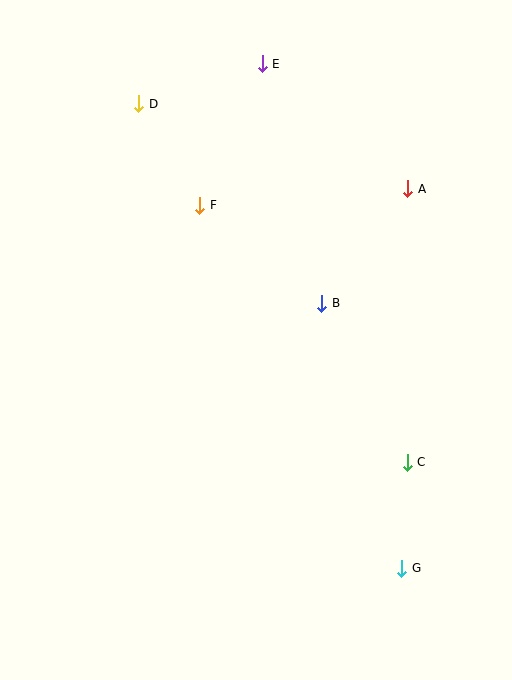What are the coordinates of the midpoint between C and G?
The midpoint between C and G is at (404, 515).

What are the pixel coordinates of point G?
Point G is at (402, 568).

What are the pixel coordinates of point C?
Point C is at (407, 462).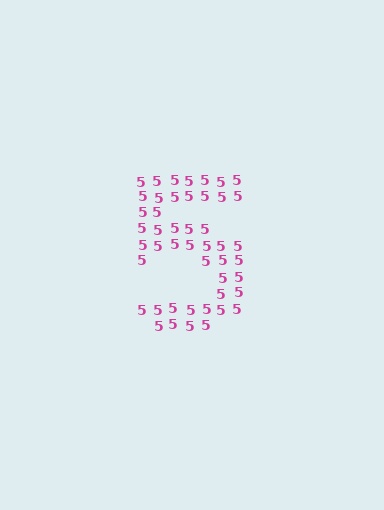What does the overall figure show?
The overall figure shows the digit 5.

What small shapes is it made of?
It is made of small digit 5's.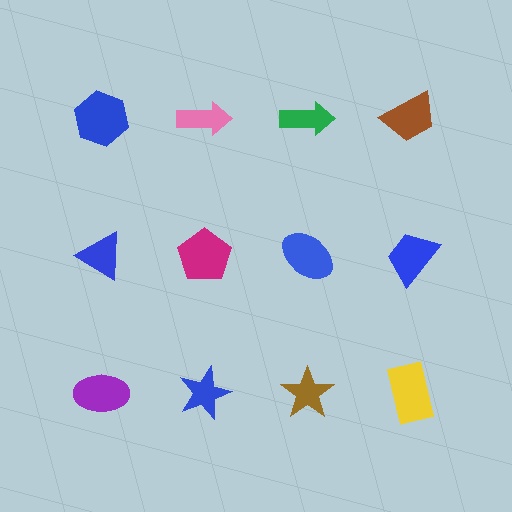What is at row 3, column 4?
A yellow rectangle.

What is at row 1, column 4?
A brown trapezoid.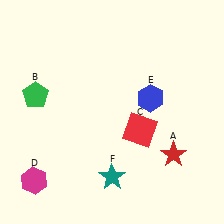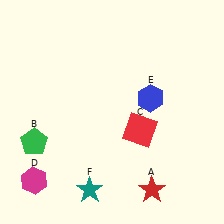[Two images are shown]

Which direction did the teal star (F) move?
The teal star (F) moved left.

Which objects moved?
The objects that moved are: the red star (A), the green pentagon (B), the teal star (F).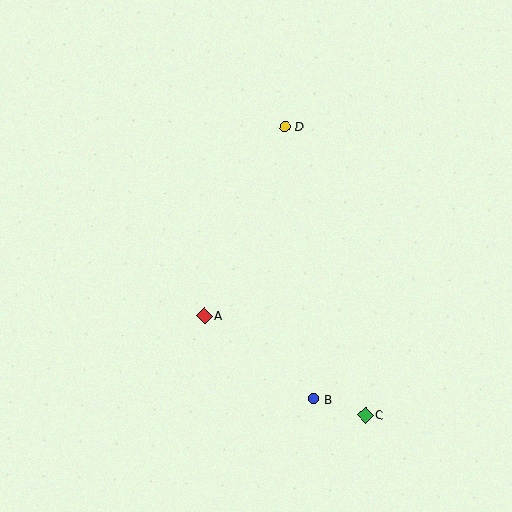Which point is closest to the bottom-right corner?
Point C is closest to the bottom-right corner.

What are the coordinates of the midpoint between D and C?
The midpoint between D and C is at (325, 271).